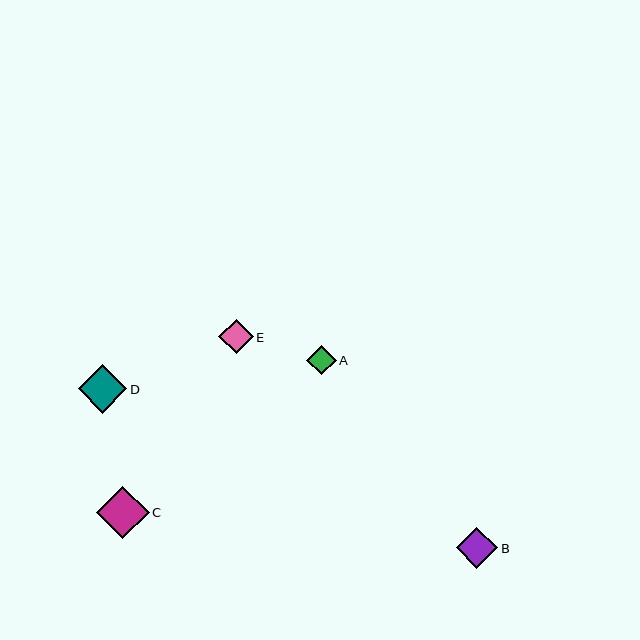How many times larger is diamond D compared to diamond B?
Diamond D is approximately 1.2 times the size of diamond B.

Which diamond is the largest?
Diamond C is the largest with a size of approximately 53 pixels.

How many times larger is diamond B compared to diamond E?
Diamond B is approximately 1.2 times the size of diamond E.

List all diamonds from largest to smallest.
From largest to smallest: C, D, B, E, A.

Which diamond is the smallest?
Diamond A is the smallest with a size of approximately 30 pixels.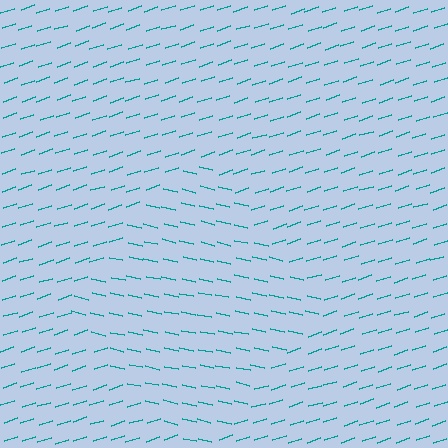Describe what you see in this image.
The image is filled with small teal line segments. A diamond region in the image has lines oriented differently from the surrounding lines, creating a visible texture boundary.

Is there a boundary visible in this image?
Yes, there is a texture boundary formed by a change in line orientation.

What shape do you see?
I see a diamond.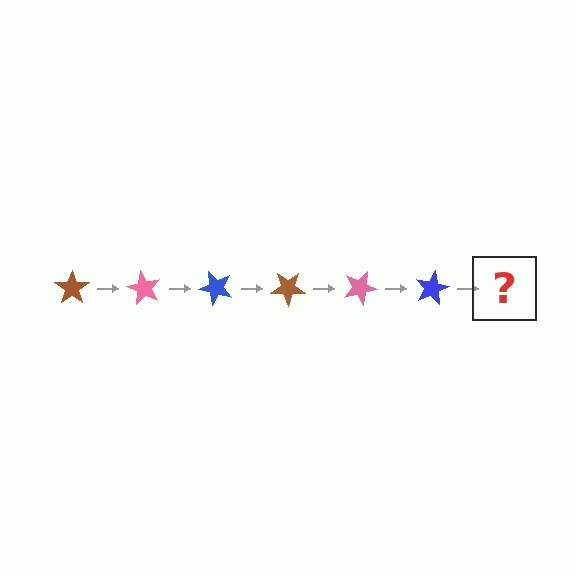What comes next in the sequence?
The next element should be a brown star, rotated 360 degrees from the start.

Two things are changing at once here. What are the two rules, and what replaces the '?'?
The two rules are that it rotates 60 degrees each step and the color cycles through brown, pink, and blue. The '?' should be a brown star, rotated 360 degrees from the start.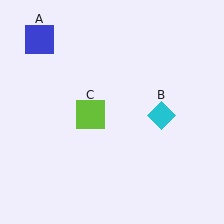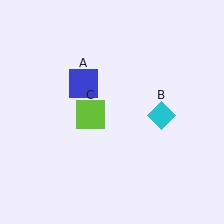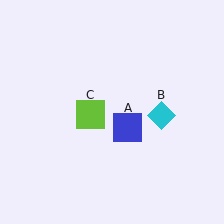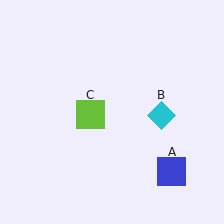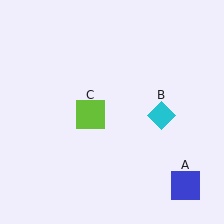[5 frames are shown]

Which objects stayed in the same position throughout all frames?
Cyan diamond (object B) and lime square (object C) remained stationary.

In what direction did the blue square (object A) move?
The blue square (object A) moved down and to the right.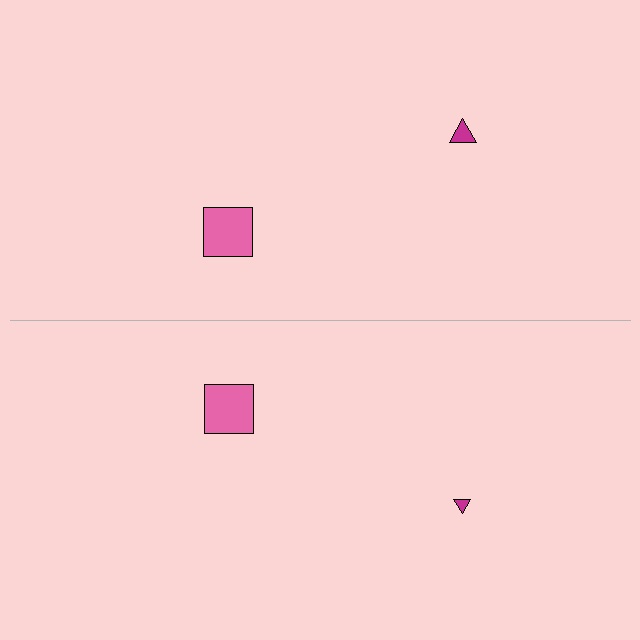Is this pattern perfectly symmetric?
No, the pattern is not perfectly symmetric. The magenta triangle on the bottom side has a different size than its mirror counterpart.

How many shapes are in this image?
There are 4 shapes in this image.